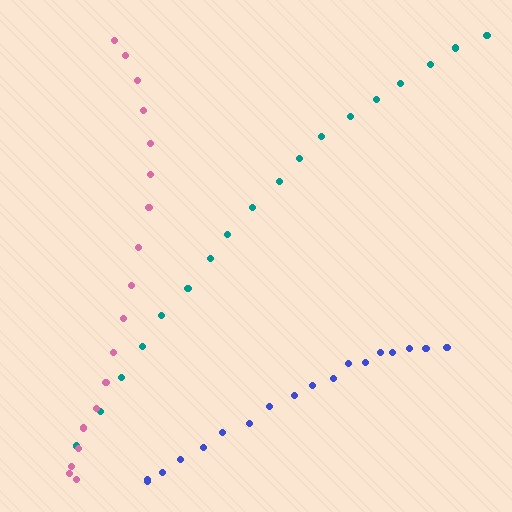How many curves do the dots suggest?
There are 3 distinct paths.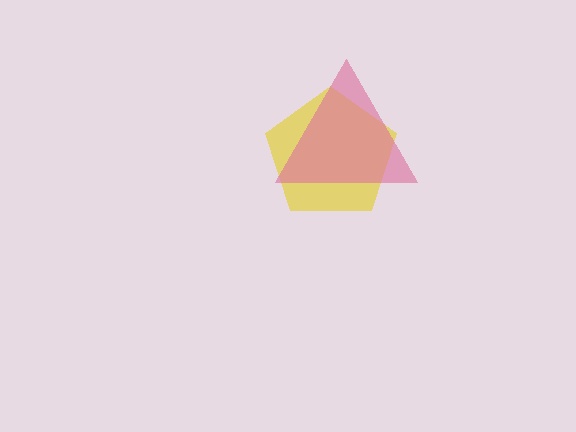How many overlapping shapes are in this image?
There are 2 overlapping shapes in the image.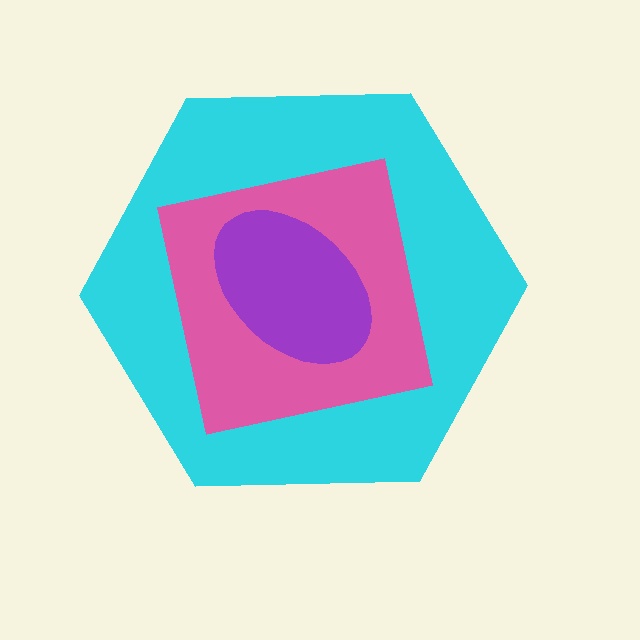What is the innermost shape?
The purple ellipse.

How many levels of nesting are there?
3.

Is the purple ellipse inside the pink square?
Yes.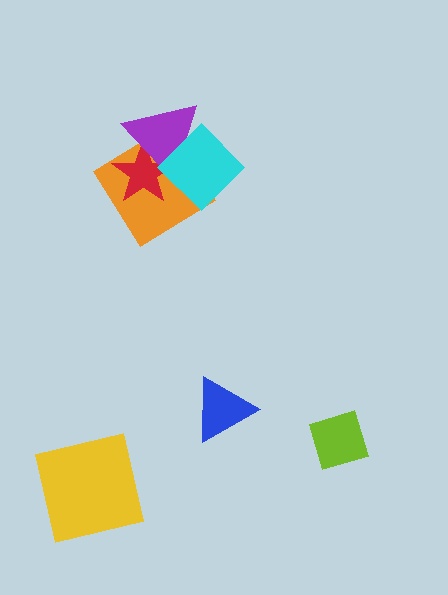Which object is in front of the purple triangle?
The cyan diamond is in front of the purple triangle.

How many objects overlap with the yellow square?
0 objects overlap with the yellow square.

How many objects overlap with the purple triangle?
3 objects overlap with the purple triangle.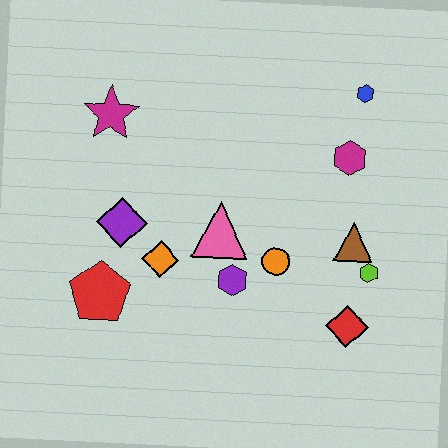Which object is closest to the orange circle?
The purple hexagon is closest to the orange circle.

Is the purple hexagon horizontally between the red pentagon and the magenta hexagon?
Yes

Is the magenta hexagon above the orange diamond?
Yes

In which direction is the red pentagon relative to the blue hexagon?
The red pentagon is to the left of the blue hexagon.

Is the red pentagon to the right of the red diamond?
No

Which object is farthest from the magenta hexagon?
The red pentagon is farthest from the magenta hexagon.